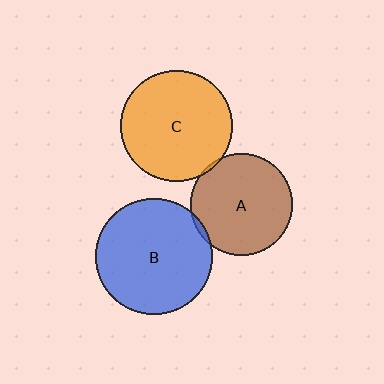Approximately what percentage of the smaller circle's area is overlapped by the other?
Approximately 5%.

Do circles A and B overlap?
Yes.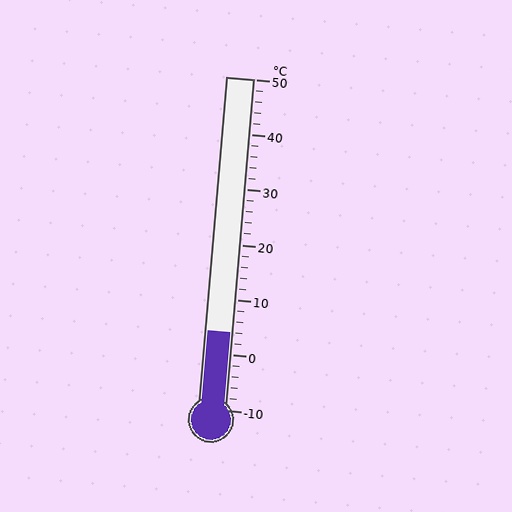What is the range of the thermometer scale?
The thermometer scale ranges from -10°C to 50°C.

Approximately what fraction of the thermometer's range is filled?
The thermometer is filled to approximately 25% of its range.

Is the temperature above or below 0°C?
The temperature is above 0°C.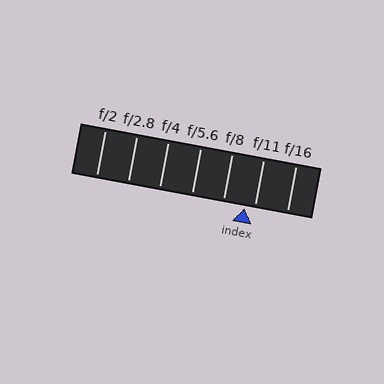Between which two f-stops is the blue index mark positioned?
The index mark is between f/8 and f/11.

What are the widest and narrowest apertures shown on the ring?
The widest aperture shown is f/2 and the narrowest is f/16.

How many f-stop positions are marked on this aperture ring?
There are 7 f-stop positions marked.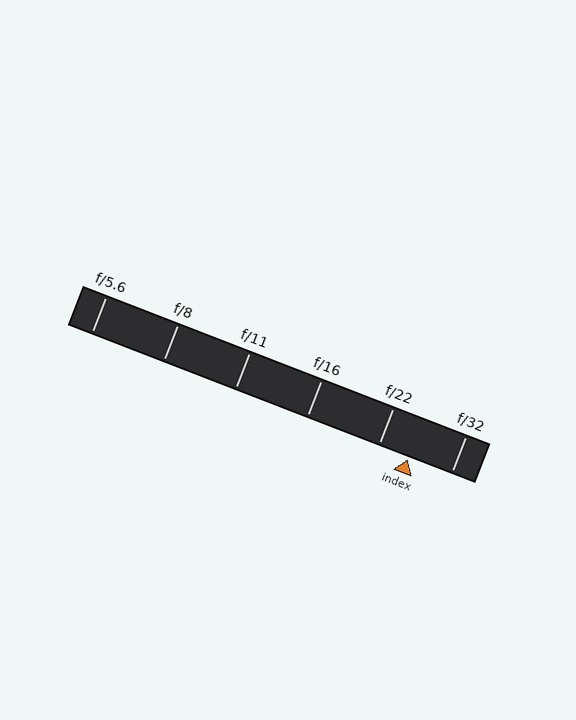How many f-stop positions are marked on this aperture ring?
There are 6 f-stop positions marked.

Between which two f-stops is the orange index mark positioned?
The index mark is between f/22 and f/32.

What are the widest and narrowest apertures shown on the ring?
The widest aperture shown is f/5.6 and the narrowest is f/32.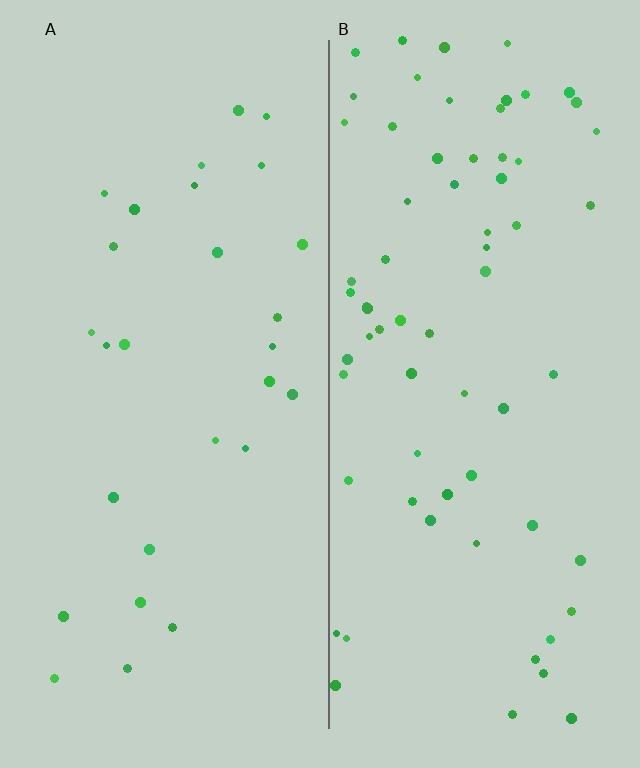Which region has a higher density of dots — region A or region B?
B (the right).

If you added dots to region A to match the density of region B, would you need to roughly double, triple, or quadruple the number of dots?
Approximately double.